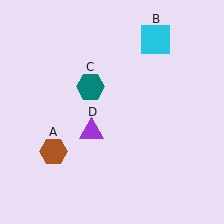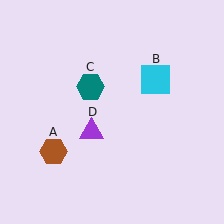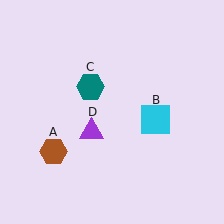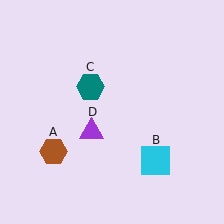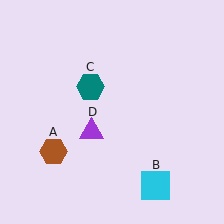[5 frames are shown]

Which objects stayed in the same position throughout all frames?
Brown hexagon (object A) and teal hexagon (object C) and purple triangle (object D) remained stationary.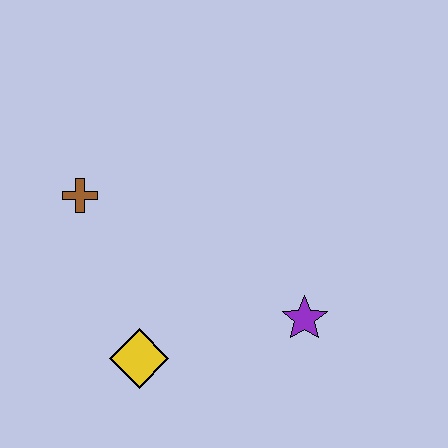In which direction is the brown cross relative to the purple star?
The brown cross is to the left of the purple star.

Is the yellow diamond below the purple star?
Yes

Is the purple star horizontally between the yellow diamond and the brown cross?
No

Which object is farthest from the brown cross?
The purple star is farthest from the brown cross.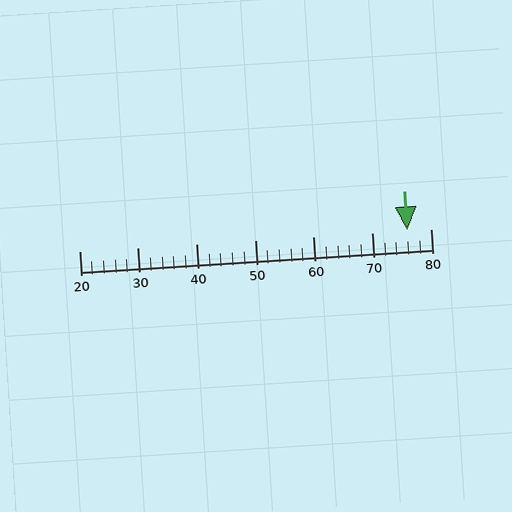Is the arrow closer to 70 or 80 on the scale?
The arrow is closer to 80.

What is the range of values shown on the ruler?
The ruler shows values from 20 to 80.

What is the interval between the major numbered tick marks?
The major tick marks are spaced 10 units apart.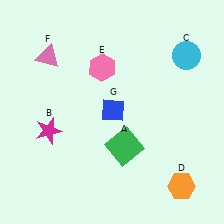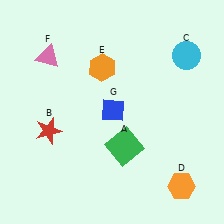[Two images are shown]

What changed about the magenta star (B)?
In Image 1, B is magenta. In Image 2, it changed to red.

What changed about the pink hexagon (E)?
In Image 1, E is pink. In Image 2, it changed to orange.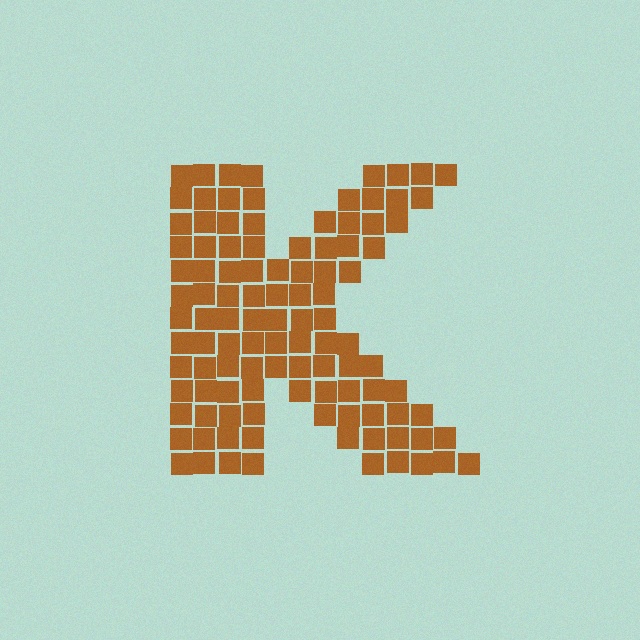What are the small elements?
The small elements are squares.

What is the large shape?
The large shape is the letter K.